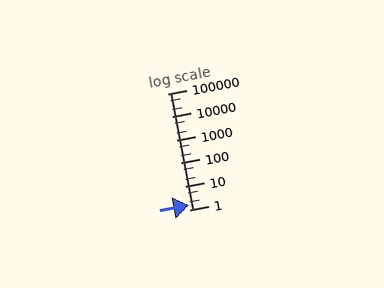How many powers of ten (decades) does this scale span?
The scale spans 5 decades, from 1 to 100000.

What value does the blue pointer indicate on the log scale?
The pointer indicates approximately 1.6.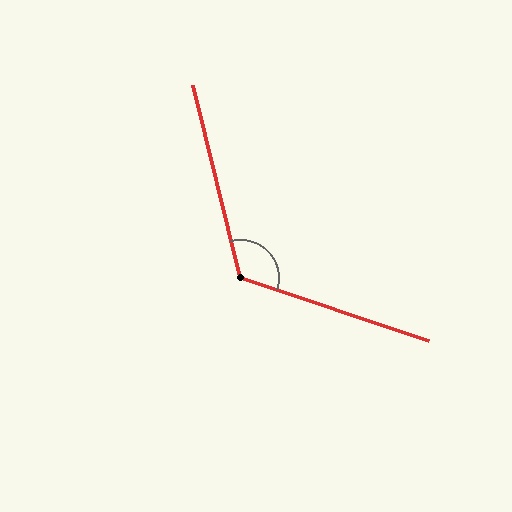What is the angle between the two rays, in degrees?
Approximately 122 degrees.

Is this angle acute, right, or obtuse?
It is obtuse.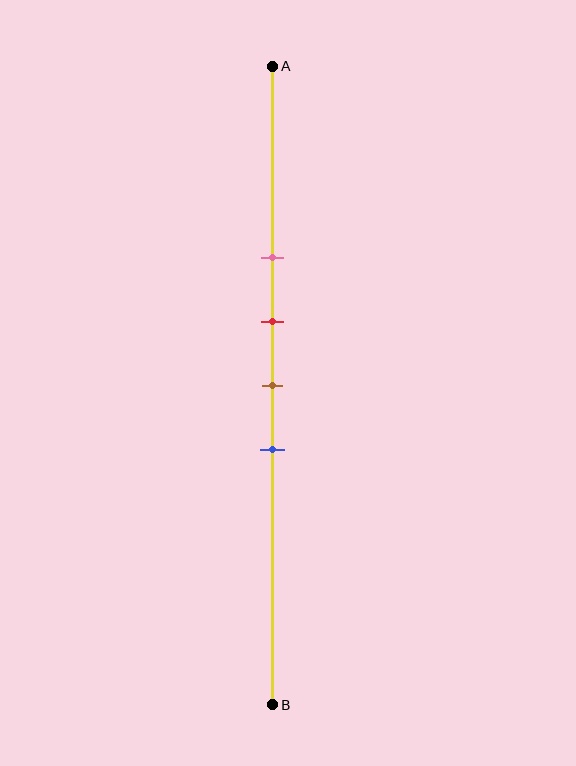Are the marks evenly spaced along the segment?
Yes, the marks are approximately evenly spaced.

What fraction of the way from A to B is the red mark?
The red mark is approximately 40% (0.4) of the way from A to B.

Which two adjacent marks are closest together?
The red and brown marks are the closest adjacent pair.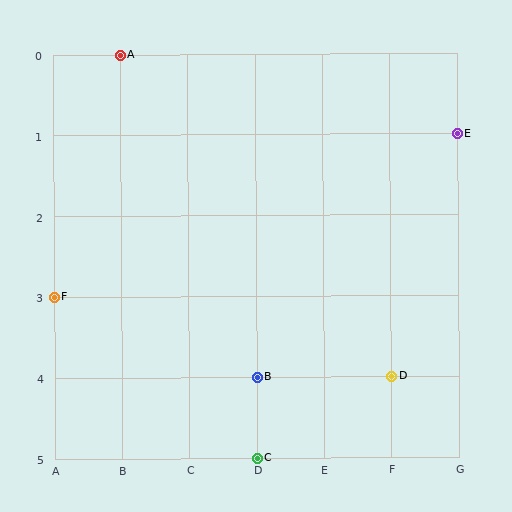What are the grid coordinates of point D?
Point D is at grid coordinates (F, 4).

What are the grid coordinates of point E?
Point E is at grid coordinates (G, 1).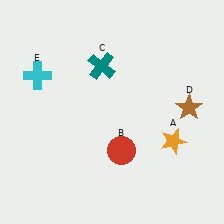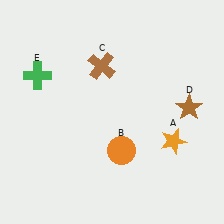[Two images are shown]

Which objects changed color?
B changed from red to orange. C changed from teal to brown. E changed from cyan to green.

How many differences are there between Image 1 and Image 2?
There are 3 differences between the two images.